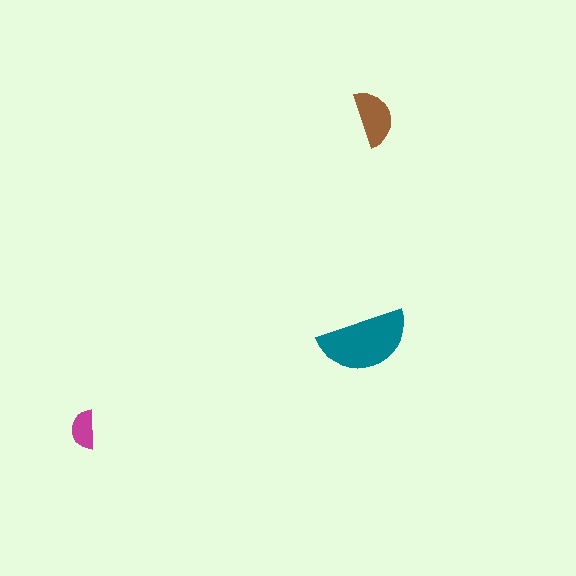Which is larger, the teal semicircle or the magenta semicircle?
The teal one.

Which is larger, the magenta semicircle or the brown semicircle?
The brown one.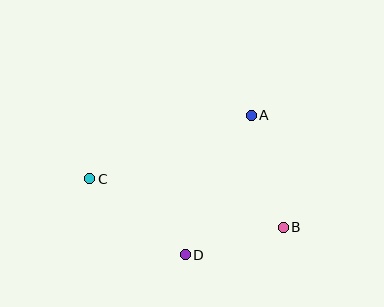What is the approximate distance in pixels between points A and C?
The distance between A and C is approximately 173 pixels.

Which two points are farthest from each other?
Points B and C are farthest from each other.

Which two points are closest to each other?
Points B and D are closest to each other.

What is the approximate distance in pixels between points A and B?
The distance between A and B is approximately 116 pixels.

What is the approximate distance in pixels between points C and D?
The distance between C and D is approximately 122 pixels.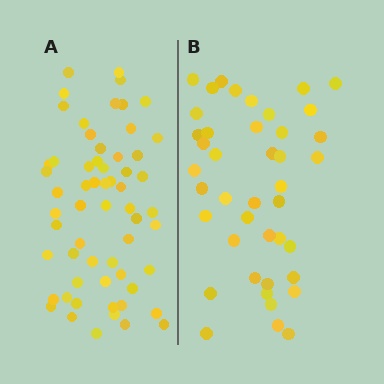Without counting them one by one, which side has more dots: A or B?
Region A (the left region) has more dots.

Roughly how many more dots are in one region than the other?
Region A has approximately 20 more dots than region B.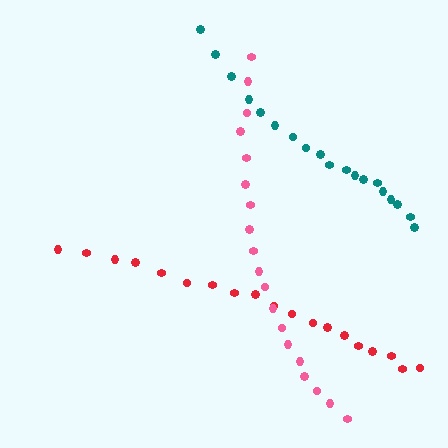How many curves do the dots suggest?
There are 3 distinct paths.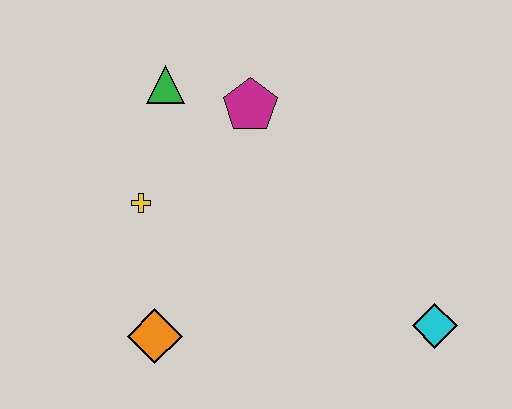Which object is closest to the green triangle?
The magenta pentagon is closest to the green triangle.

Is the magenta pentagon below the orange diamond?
No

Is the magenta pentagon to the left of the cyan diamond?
Yes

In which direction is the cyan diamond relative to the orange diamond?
The cyan diamond is to the right of the orange diamond.